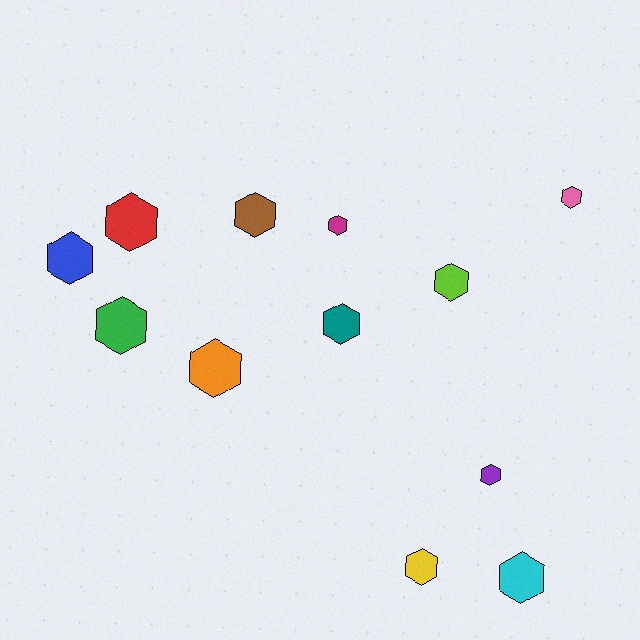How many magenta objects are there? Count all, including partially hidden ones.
There is 1 magenta object.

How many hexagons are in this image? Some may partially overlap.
There are 12 hexagons.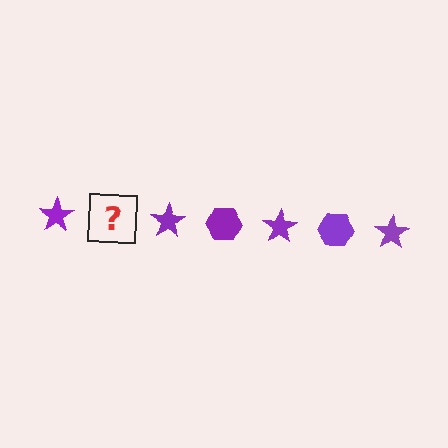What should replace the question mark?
The question mark should be replaced with a purple hexagon.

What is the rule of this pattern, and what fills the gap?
The rule is that the pattern cycles through star, hexagon shapes in purple. The gap should be filled with a purple hexagon.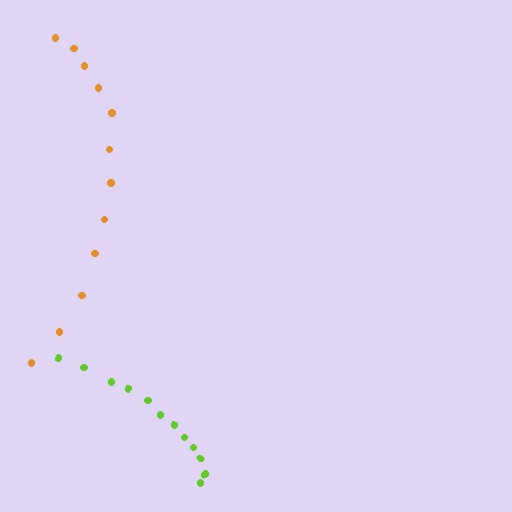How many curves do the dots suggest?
There are 2 distinct paths.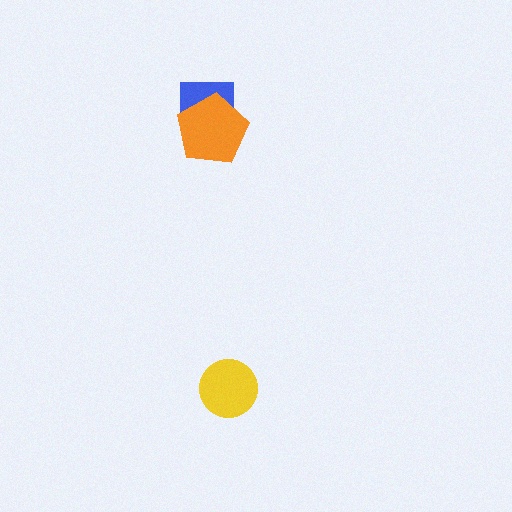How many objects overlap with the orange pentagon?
1 object overlaps with the orange pentagon.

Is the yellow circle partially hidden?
No, no other shape covers it.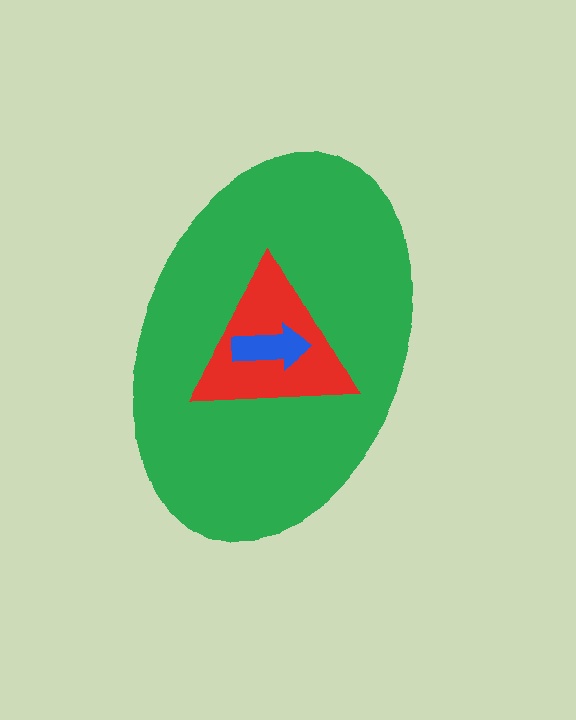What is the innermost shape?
The blue arrow.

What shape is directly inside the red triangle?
The blue arrow.